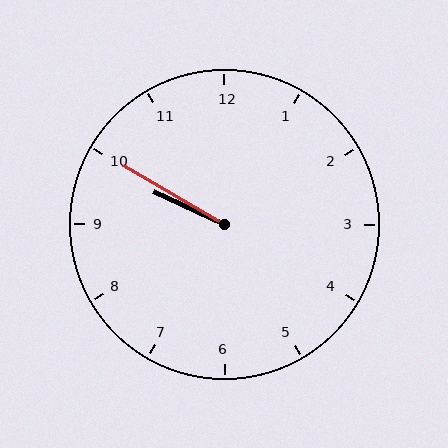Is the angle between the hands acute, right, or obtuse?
It is acute.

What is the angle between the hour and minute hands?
Approximately 5 degrees.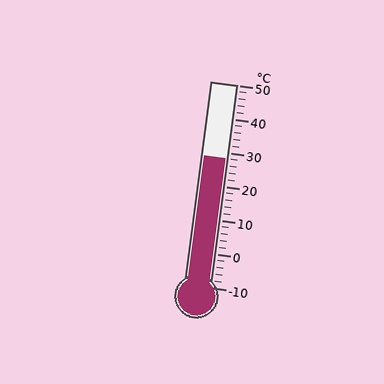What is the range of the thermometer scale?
The thermometer scale ranges from -10°C to 50°C.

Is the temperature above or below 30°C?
The temperature is below 30°C.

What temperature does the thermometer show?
The thermometer shows approximately 28°C.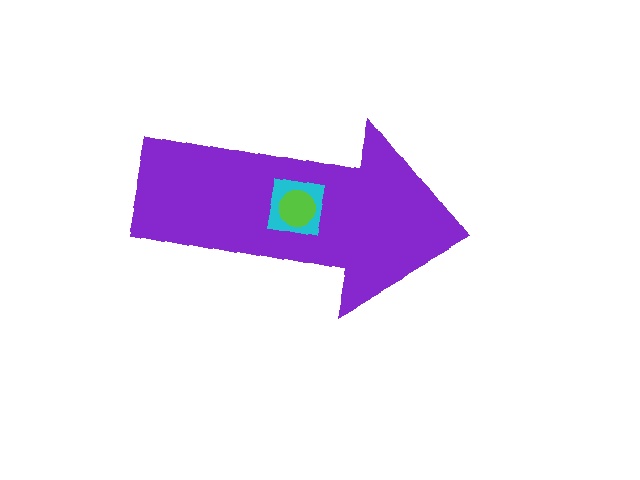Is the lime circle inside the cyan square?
Yes.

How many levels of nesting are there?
3.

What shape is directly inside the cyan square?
The lime circle.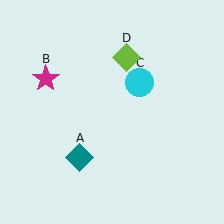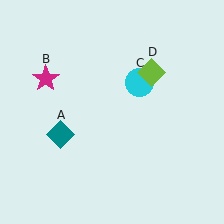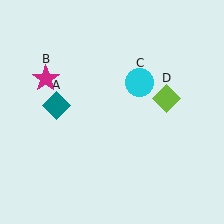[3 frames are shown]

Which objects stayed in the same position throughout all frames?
Magenta star (object B) and cyan circle (object C) remained stationary.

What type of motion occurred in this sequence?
The teal diamond (object A), lime diamond (object D) rotated clockwise around the center of the scene.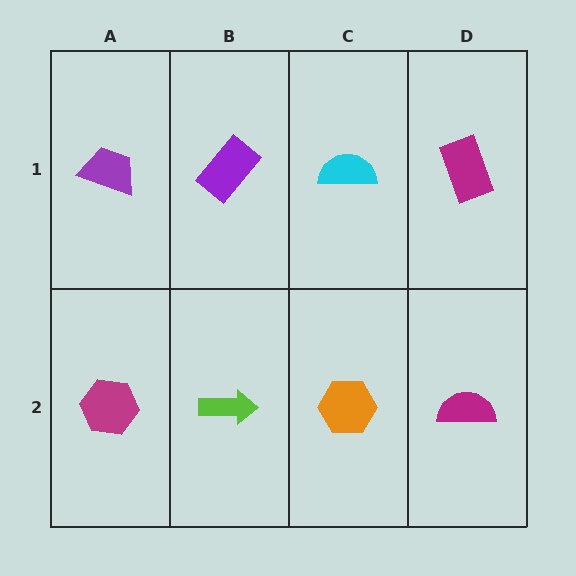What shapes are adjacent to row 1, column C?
An orange hexagon (row 2, column C), a purple rectangle (row 1, column B), a magenta rectangle (row 1, column D).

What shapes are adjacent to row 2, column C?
A cyan semicircle (row 1, column C), a lime arrow (row 2, column B), a magenta semicircle (row 2, column D).